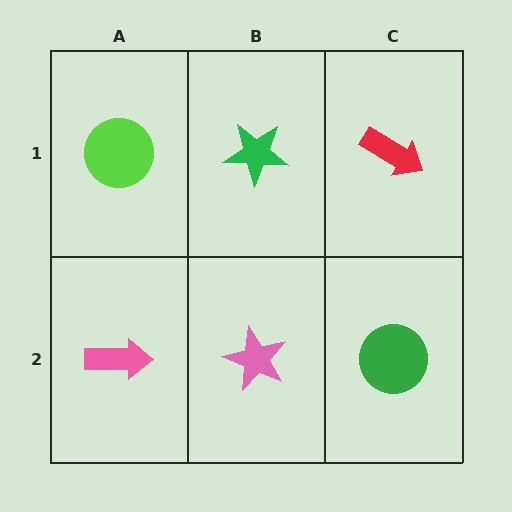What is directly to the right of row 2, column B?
A green circle.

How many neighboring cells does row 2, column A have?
2.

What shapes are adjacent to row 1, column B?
A pink star (row 2, column B), a lime circle (row 1, column A), a red arrow (row 1, column C).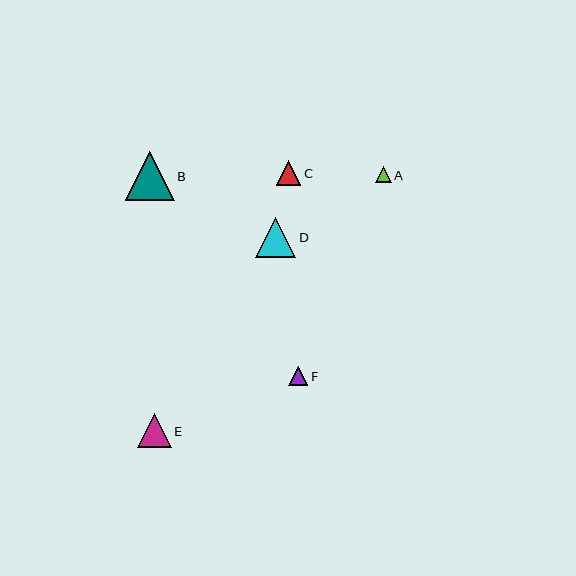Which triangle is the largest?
Triangle B is the largest with a size of approximately 49 pixels.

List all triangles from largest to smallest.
From largest to smallest: B, D, E, C, F, A.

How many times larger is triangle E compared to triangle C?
Triangle E is approximately 1.4 times the size of triangle C.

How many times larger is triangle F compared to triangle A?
Triangle F is approximately 1.2 times the size of triangle A.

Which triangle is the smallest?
Triangle A is the smallest with a size of approximately 16 pixels.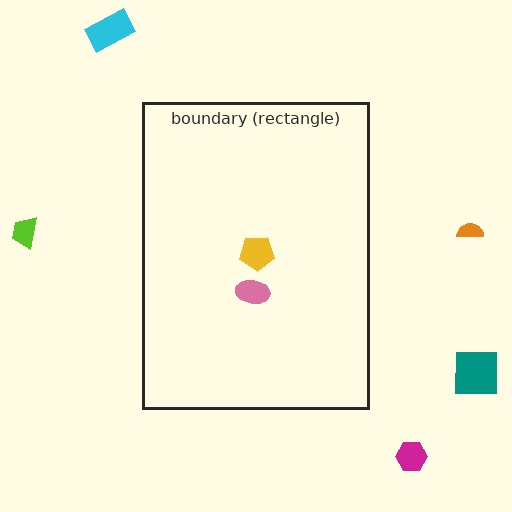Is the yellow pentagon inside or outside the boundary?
Inside.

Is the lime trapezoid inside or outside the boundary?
Outside.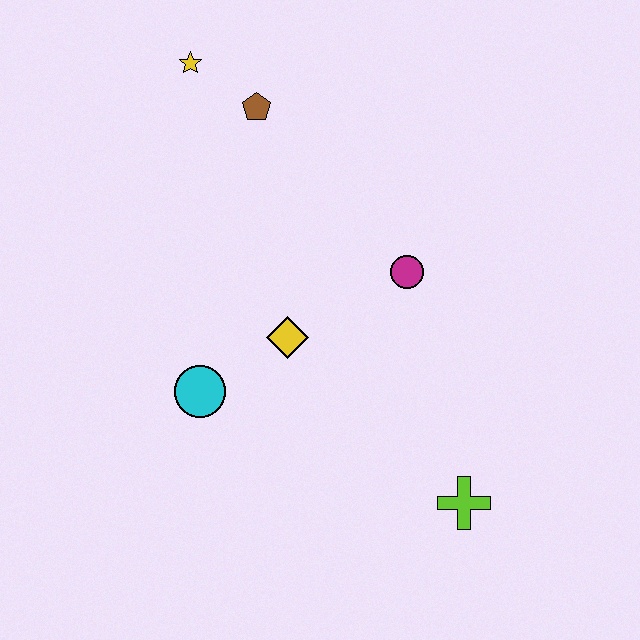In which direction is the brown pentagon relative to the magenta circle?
The brown pentagon is above the magenta circle.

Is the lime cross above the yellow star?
No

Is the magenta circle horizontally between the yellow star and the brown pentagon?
No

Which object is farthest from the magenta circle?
The yellow star is farthest from the magenta circle.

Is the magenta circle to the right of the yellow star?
Yes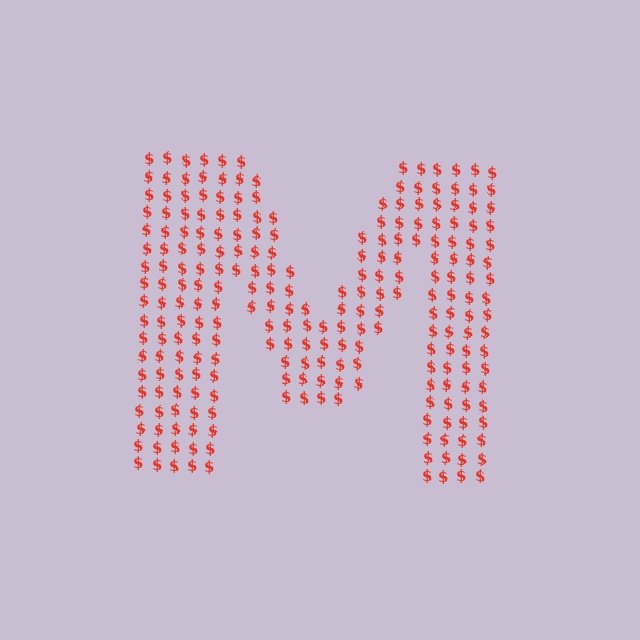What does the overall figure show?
The overall figure shows the letter M.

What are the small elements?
The small elements are dollar signs.